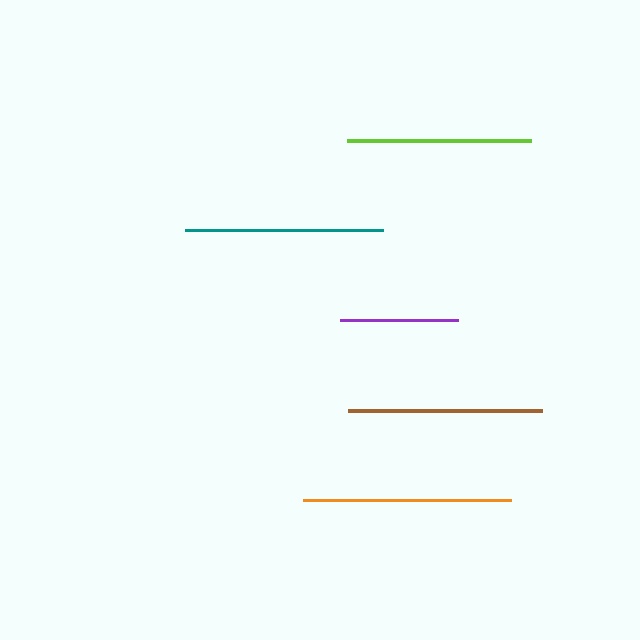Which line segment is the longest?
The orange line is the longest at approximately 208 pixels.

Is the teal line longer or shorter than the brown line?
The teal line is longer than the brown line.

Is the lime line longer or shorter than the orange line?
The orange line is longer than the lime line.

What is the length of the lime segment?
The lime segment is approximately 184 pixels long.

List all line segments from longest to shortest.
From longest to shortest: orange, teal, brown, lime, purple.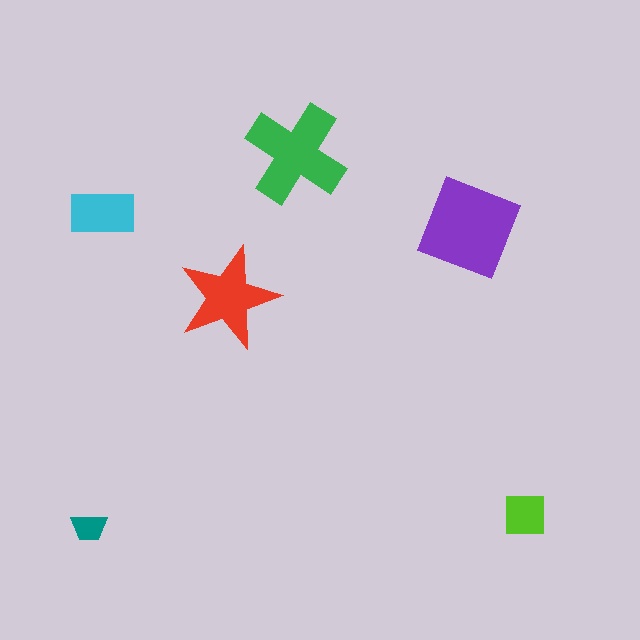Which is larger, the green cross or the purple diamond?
The purple diamond.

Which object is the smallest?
The teal trapezoid.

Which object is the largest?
The purple diamond.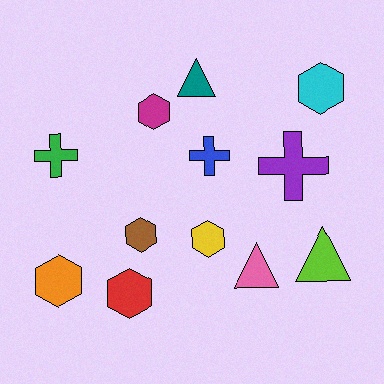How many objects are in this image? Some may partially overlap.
There are 12 objects.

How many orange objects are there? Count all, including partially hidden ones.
There is 1 orange object.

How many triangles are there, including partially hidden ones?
There are 3 triangles.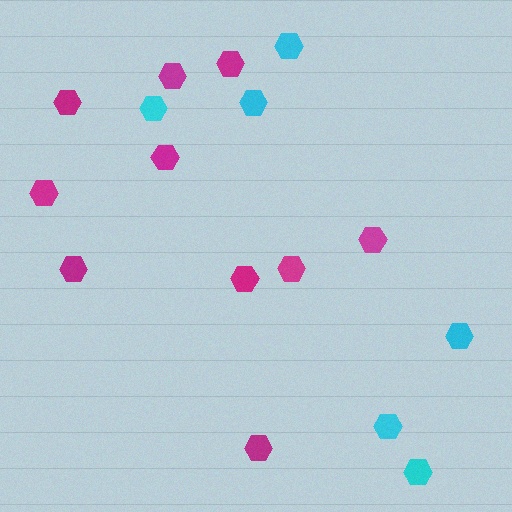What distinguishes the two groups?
There are 2 groups: one group of magenta hexagons (10) and one group of cyan hexagons (6).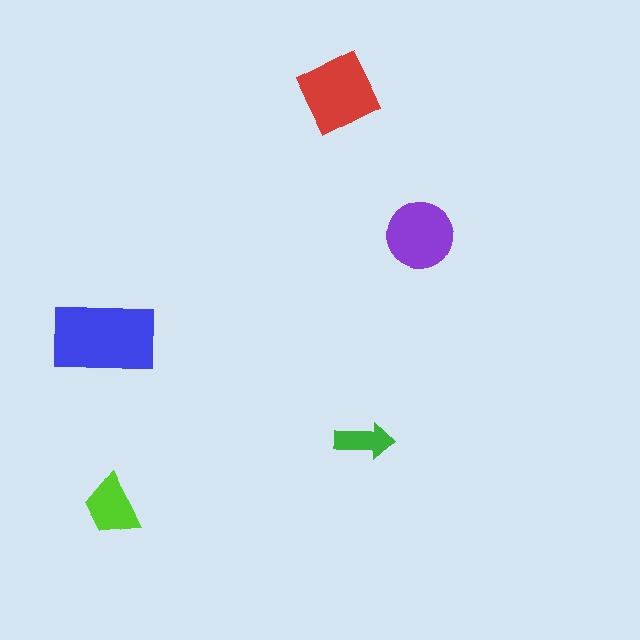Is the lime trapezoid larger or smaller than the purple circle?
Smaller.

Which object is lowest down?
The lime trapezoid is bottommost.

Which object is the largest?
The blue rectangle.